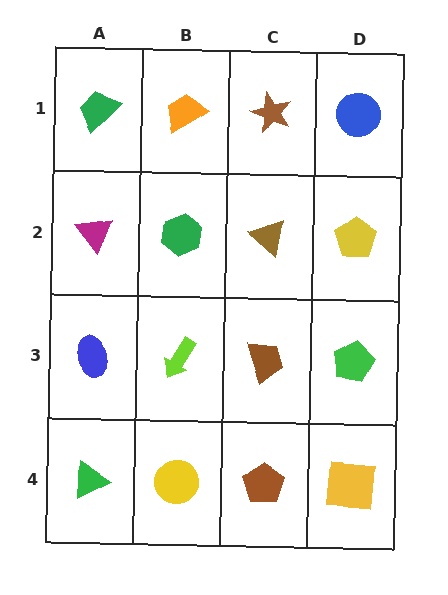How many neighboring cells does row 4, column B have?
3.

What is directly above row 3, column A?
A magenta triangle.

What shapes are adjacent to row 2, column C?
A brown star (row 1, column C), a brown trapezoid (row 3, column C), a green hexagon (row 2, column B), a yellow pentagon (row 2, column D).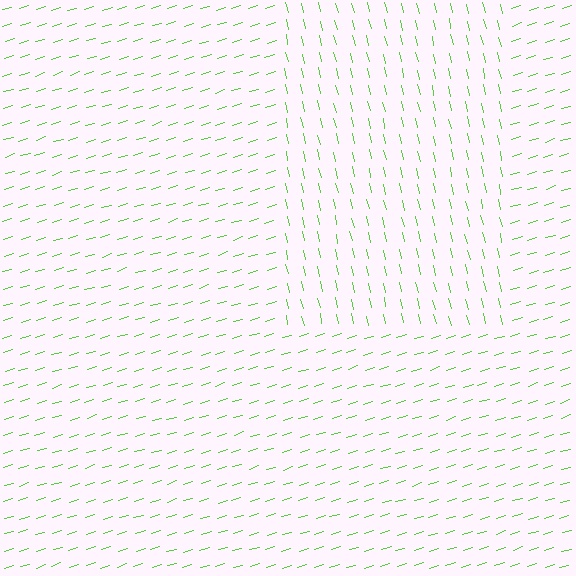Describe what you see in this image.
The image is filled with small lime line segments. A rectangle region in the image has lines oriented differently from the surrounding lines, creating a visible texture boundary.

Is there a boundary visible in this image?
Yes, there is a texture boundary formed by a change in line orientation.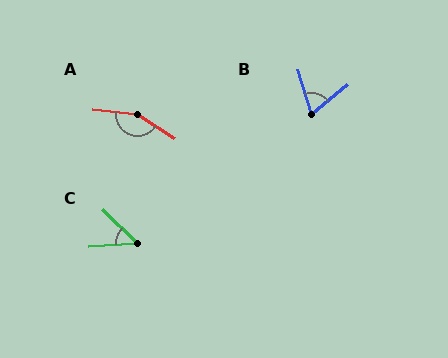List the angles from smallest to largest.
C (49°), B (68°), A (154°).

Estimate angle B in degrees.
Approximately 68 degrees.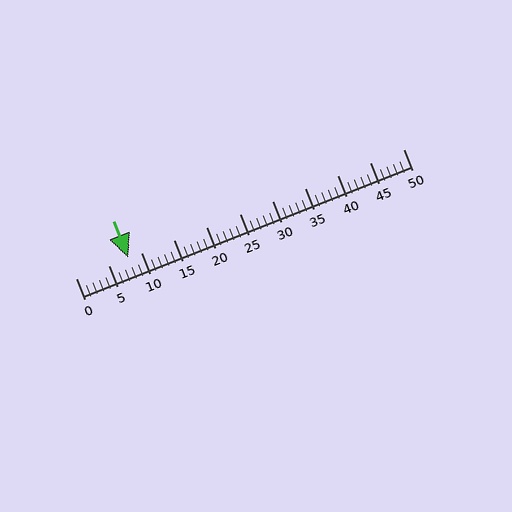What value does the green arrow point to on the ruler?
The green arrow points to approximately 8.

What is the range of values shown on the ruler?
The ruler shows values from 0 to 50.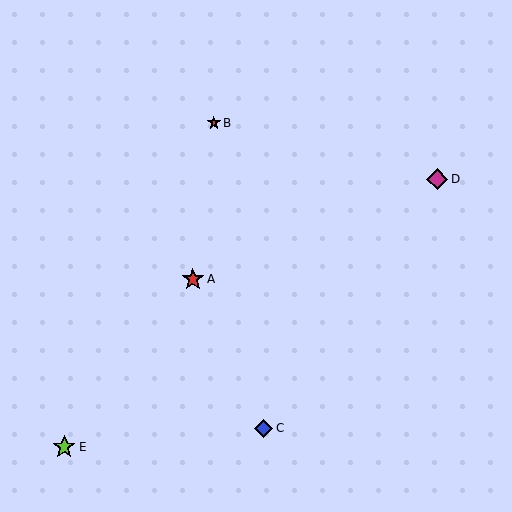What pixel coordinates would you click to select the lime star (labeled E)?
Click at (64, 447) to select the lime star E.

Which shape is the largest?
The lime star (labeled E) is the largest.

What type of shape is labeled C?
Shape C is a blue diamond.